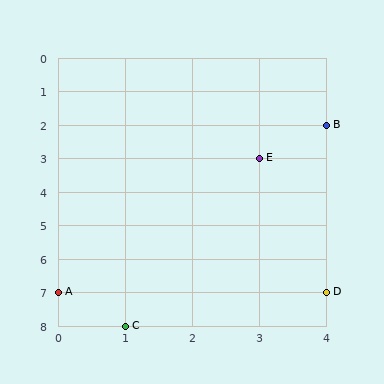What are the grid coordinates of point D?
Point D is at grid coordinates (4, 7).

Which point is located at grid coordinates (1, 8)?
Point C is at (1, 8).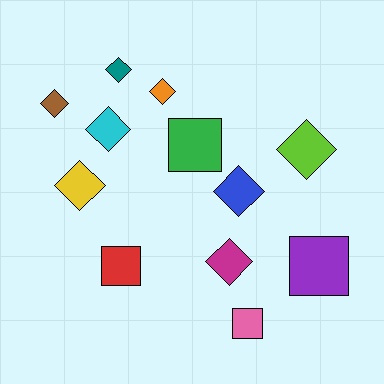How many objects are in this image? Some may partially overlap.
There are 12 objects.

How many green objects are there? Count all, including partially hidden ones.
There is 1 green object.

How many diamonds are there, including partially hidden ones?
There are 8 diamonds.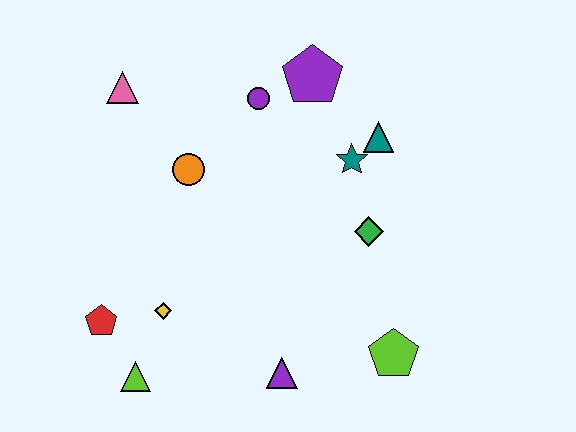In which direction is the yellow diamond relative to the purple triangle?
The yellow diamond is to the left of the purple triangle.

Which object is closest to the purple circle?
The purple pentagon is closest to the purple circle.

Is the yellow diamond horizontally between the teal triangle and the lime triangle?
Yes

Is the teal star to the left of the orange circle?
No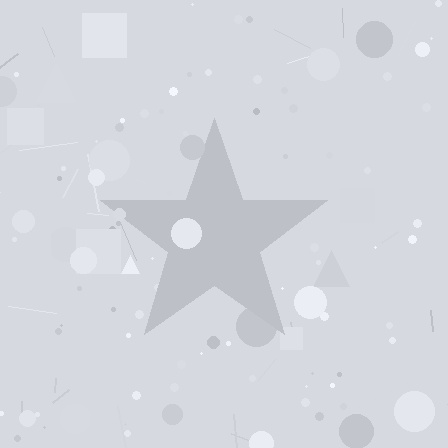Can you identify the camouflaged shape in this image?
The camouflaged shape is a star.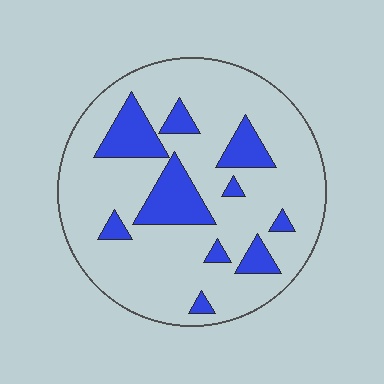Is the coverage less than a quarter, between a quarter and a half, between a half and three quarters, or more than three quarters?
Less than a quarter.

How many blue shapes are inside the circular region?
10.